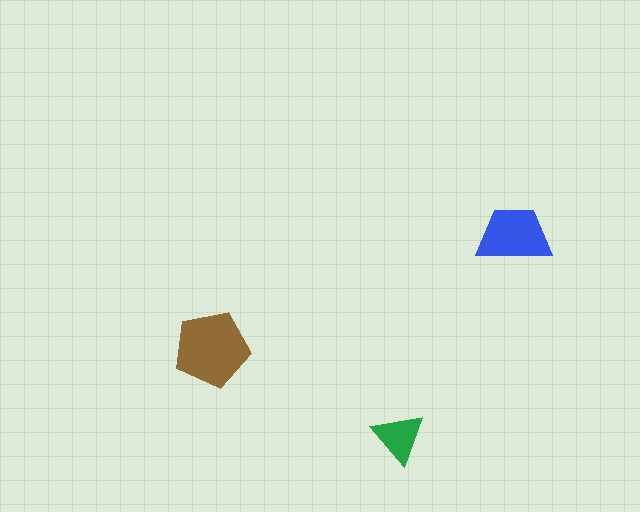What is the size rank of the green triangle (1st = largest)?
3rd.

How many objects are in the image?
There are 3 objects in the image.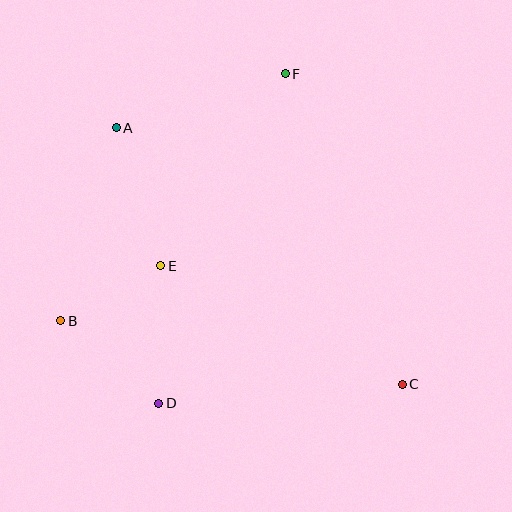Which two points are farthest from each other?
Points A and C are farthest from each other.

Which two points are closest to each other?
Points B and E are closest to each other.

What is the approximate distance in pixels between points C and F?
The distance between C and F is approximately 332 pixels.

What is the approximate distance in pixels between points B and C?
The distance between B and C is approximately 348 pixels.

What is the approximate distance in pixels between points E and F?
The distance between E and F is approximately 229 pixels.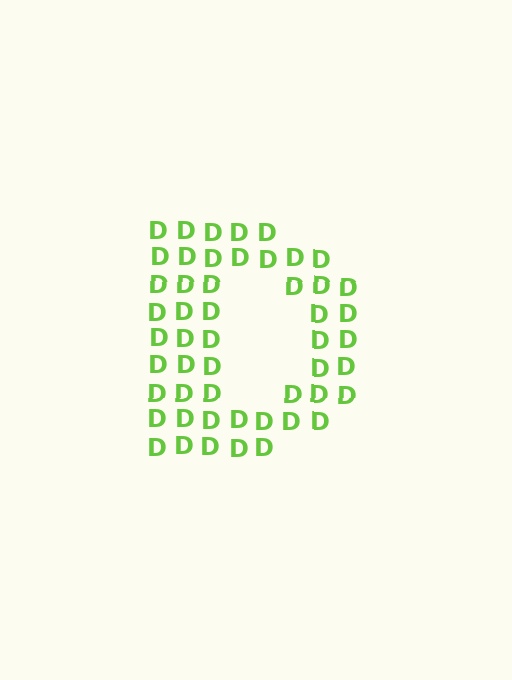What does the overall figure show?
The overall figure shows the letter D.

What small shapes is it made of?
It is made of small letter D's.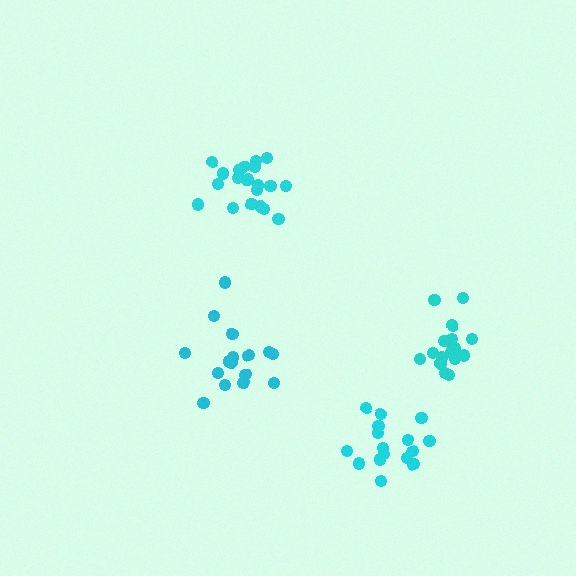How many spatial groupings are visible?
There are 4 spatial groupings.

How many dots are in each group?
Group 1: 18 dots, Group 2: 19 dots, Group 3: 21 dots, Group 4: 16 dots (74 total).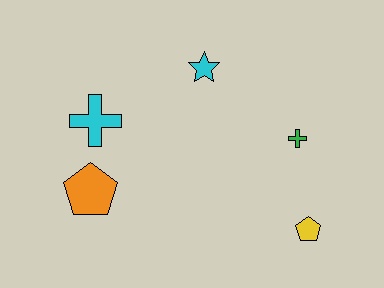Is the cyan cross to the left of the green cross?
Yes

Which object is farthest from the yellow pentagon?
The cyan cross is farthest from the yellow pentagon.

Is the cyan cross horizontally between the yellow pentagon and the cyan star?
No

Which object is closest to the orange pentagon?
The cyan cross is closest to the orange pentagon.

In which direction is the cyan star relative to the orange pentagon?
The cyan star is above the orange pentagon.